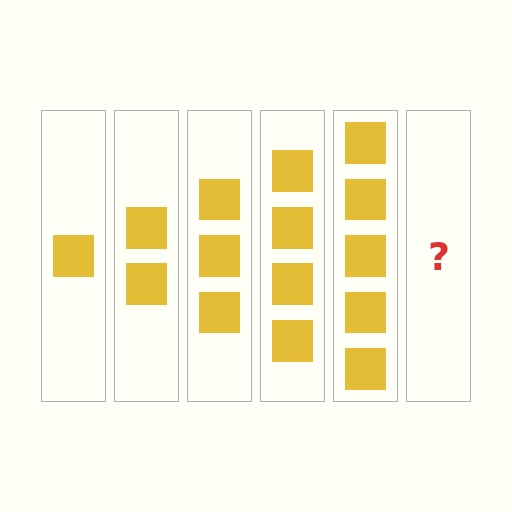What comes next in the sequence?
The next element should be 6 squares.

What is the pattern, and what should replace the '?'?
The pattern is that each step adds one more square. The '?' should be 6 squares.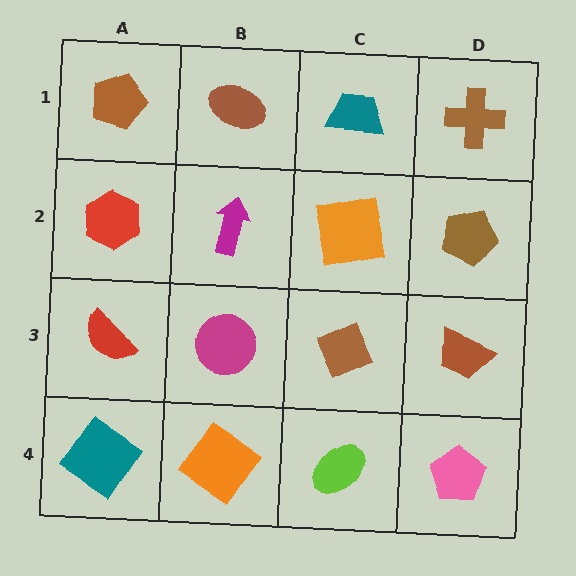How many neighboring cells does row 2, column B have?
4.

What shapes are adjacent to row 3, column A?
A red hexagon (row 2, column A), a teal diamond (row 4, column A), a magenta circle (row 3, column B).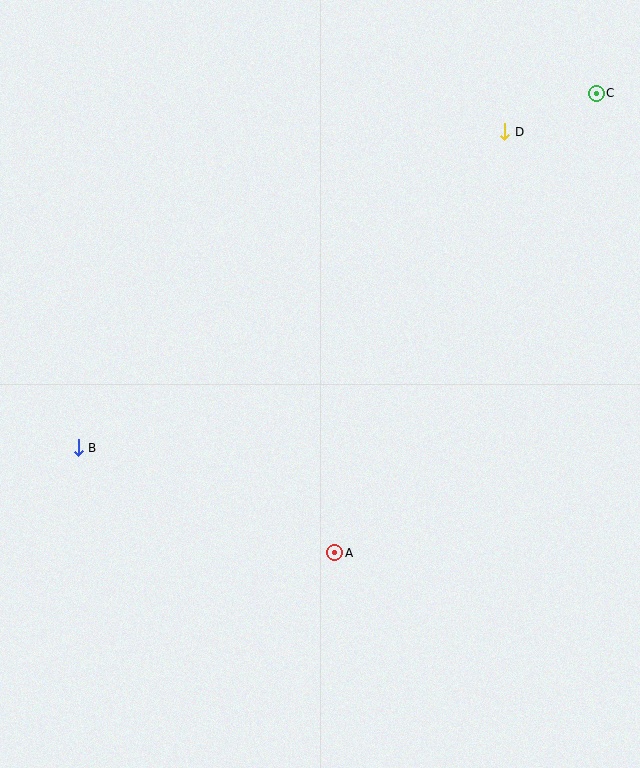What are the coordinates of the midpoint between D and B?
The midpoint between D and B is at (292, 290).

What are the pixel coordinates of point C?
Point C is at (596, 93).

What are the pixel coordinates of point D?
Point D is at (505, 132).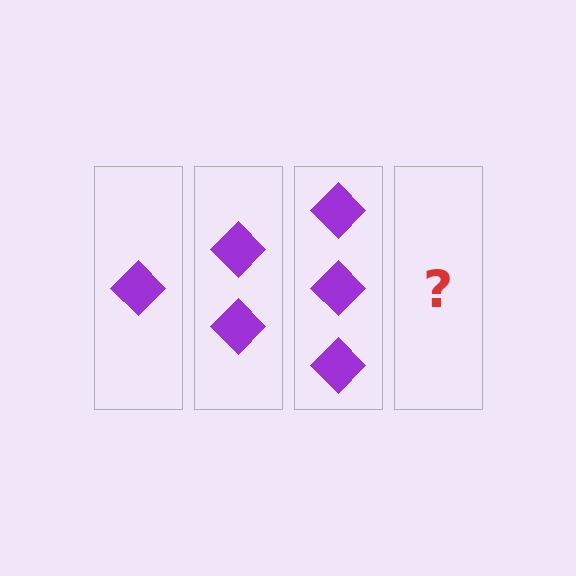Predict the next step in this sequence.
The next step is 4 diamonds.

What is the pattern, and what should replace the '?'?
The pattern is that each step adds one more diamond. The '?' should be 4 diamonds.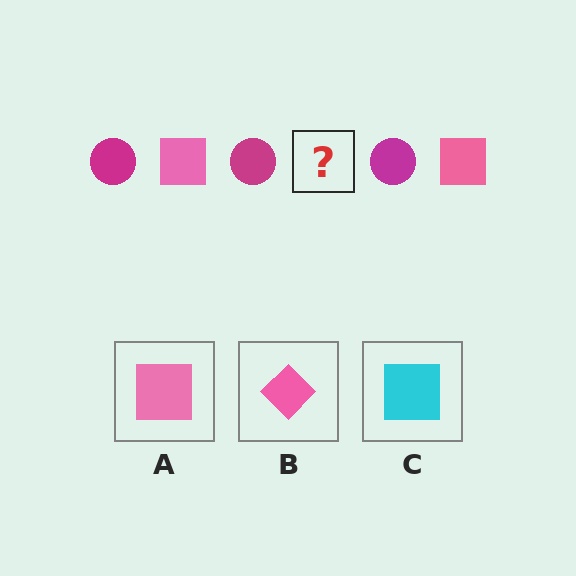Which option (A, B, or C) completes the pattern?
A.